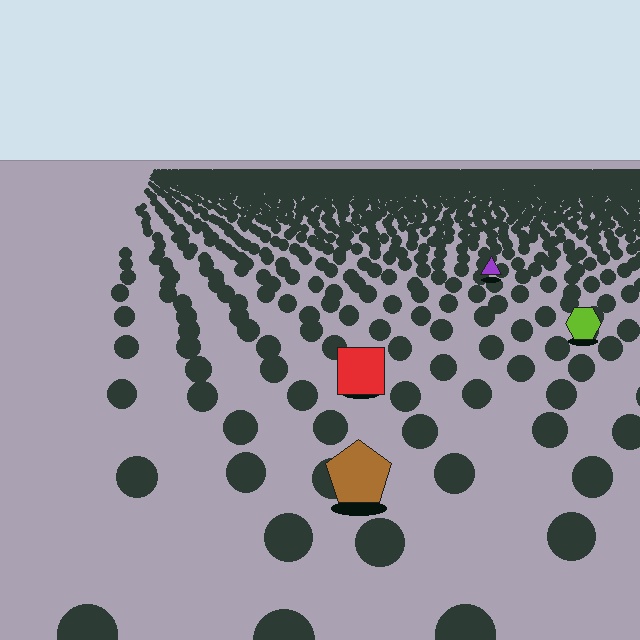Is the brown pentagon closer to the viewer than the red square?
Yes. The brown pentagon is closer — you can tell from the texture gradient: the ground texture is coarser near it.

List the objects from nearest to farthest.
From nearest to farthest: the brown pentagon, the red square, the lime hexagon, the purple triangle.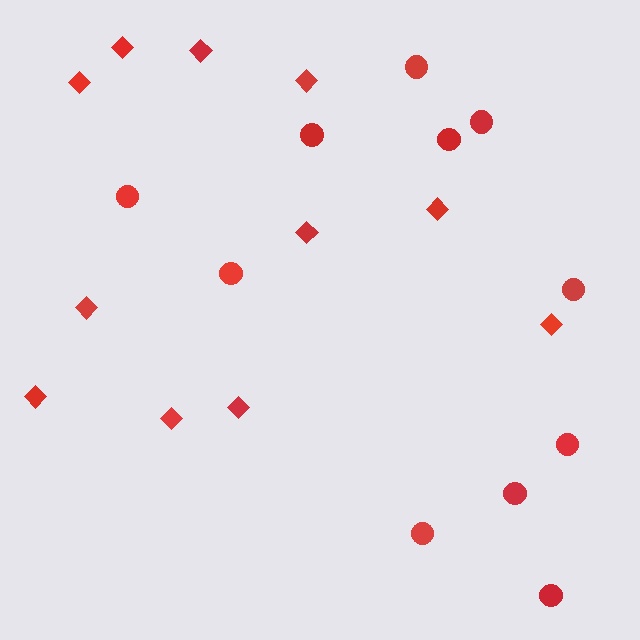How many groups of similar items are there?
There are 2 groups: one group of circles (11) and one group of diamonds (11).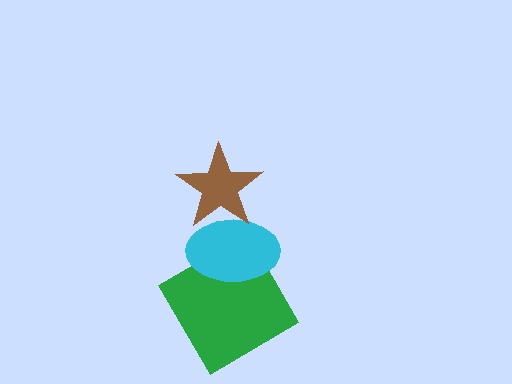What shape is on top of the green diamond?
The cyan ellipse is on top of the green diamond.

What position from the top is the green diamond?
The green diamond is 3rd from the top.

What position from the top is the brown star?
The brown star is 1st from the top.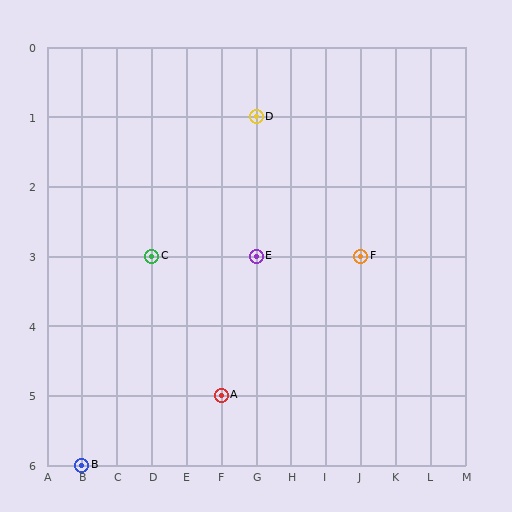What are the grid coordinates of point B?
Point B is at grid coordinates (B, 6).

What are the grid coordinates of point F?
Point F is at grid coordinates (J, 3).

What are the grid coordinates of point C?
Point C is at grid coordinates (D, 3).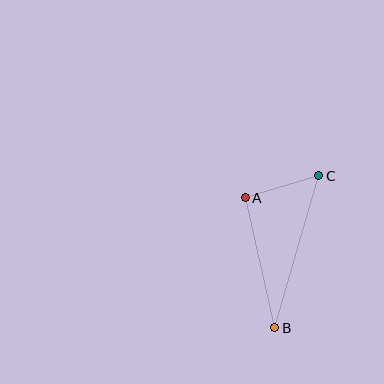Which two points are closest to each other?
Points A and C are closest to each other.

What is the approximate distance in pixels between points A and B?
The distance between A and B is approximately 133 pixels.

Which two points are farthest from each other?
Points B and C are farthest from each other.